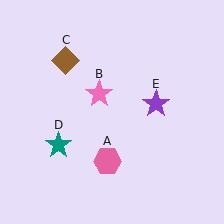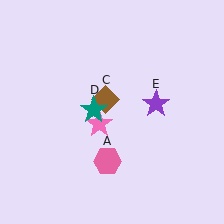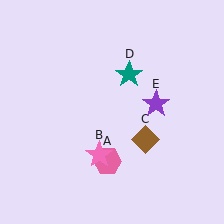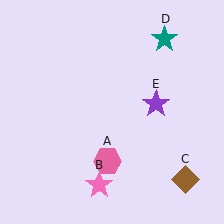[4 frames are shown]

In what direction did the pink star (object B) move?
The pink star (object B) moved down.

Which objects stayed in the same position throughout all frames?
Pink hexagon (object A) and purple star (object E) remained stationary.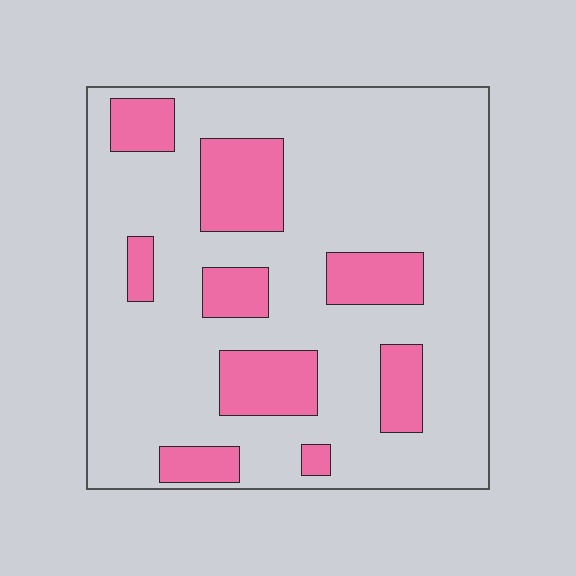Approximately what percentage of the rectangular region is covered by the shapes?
Approximately 20%.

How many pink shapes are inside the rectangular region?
9.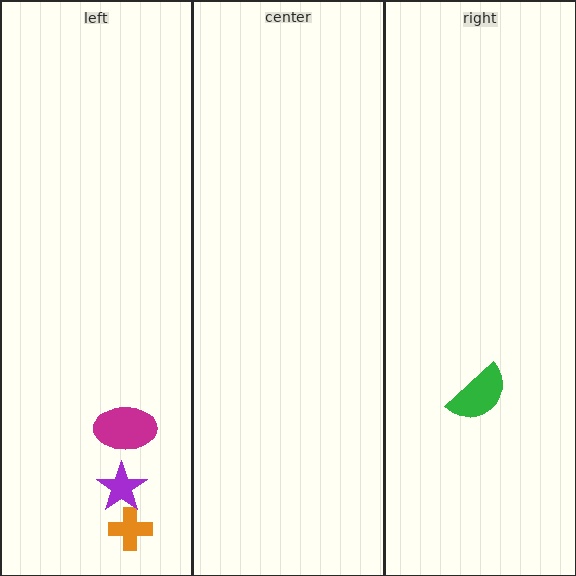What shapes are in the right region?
The green semicircle.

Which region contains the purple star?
The left region.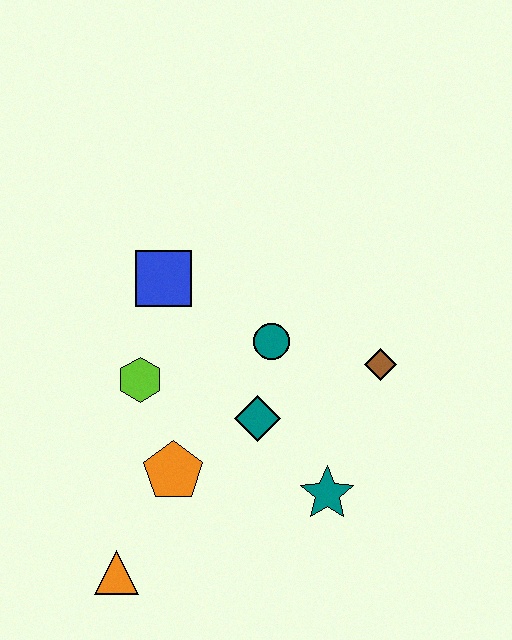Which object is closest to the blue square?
The lime hexagon is closest to the blue square.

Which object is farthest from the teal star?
The blue square is farthest from the teal star.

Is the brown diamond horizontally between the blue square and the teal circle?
No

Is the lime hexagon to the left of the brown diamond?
Yes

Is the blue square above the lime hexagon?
Yes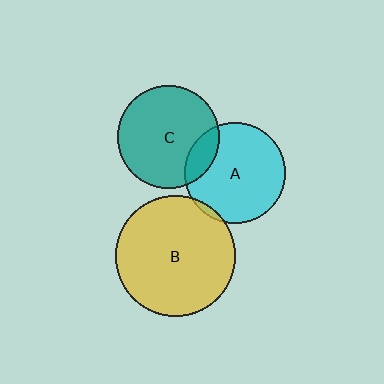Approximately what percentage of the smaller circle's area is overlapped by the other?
Approximately 5%.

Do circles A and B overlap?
Yes.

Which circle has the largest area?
Circle B (yellow).